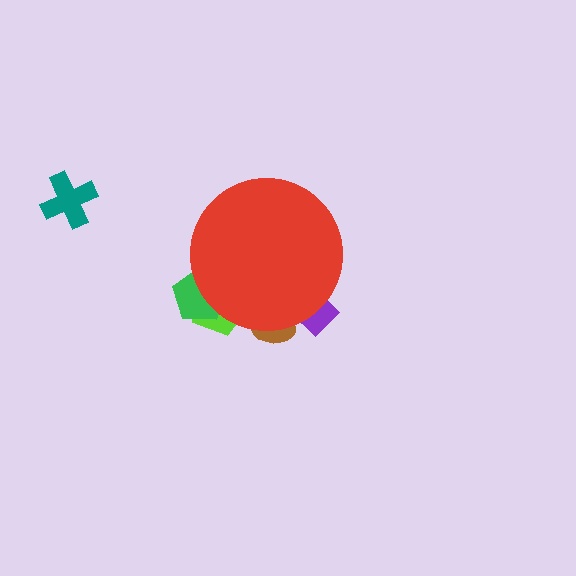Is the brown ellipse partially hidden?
Yes, the brown ellipse is partially hidden behind the red circle.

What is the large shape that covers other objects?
A red circle.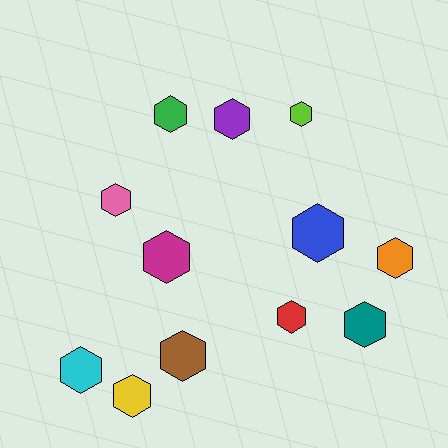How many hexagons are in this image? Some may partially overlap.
There are 12 hexagons.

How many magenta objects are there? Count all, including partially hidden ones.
There is 1 magenta object.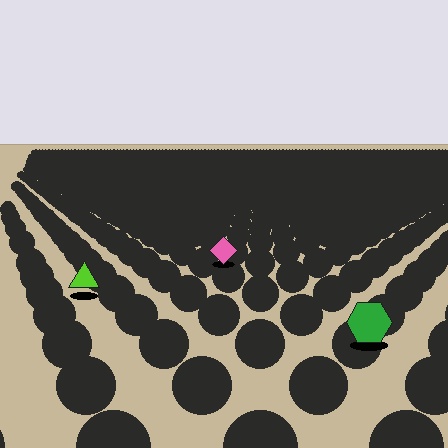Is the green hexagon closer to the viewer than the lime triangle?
Yes. The green hexagon is closer — you can tell from the texture gradient: the ground texture is coarser near it.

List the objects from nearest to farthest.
From nearest to farthest: the green hexagon, the lime triangle, the pink diamond.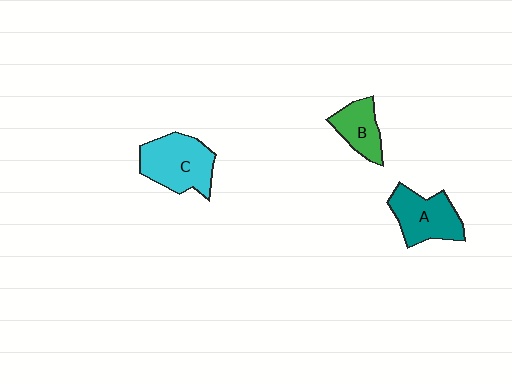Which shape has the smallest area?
Shape B (green).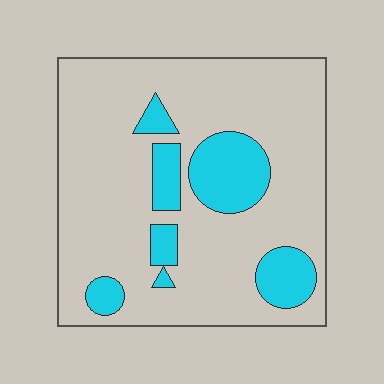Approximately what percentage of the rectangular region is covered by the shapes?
Approximately 20%.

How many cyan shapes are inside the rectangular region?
7.